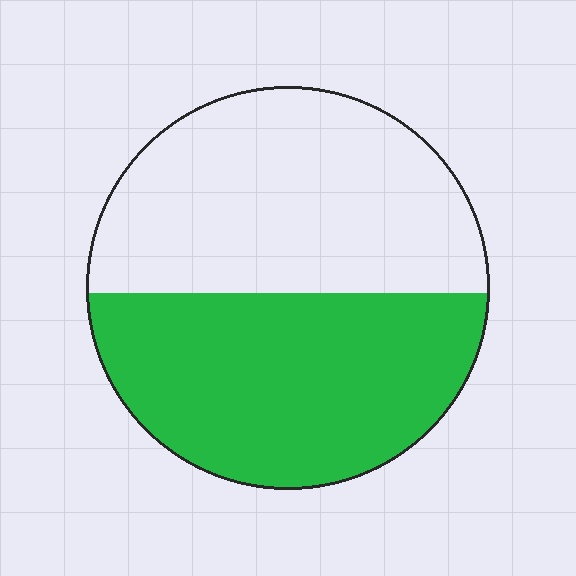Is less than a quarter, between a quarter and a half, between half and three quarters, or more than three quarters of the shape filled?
Between a quarter and a half.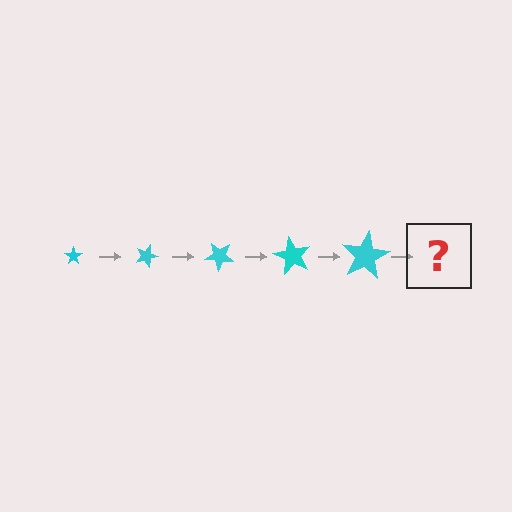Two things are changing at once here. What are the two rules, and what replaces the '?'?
The two rules are that the star grows larger each step and it rotates 20 degrees each step. The '?' should be a star, larger than the previous one and rotated 100 degrees from the start.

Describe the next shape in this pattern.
It should be a star, larger than the previous one and rotated 100 degrees from the start.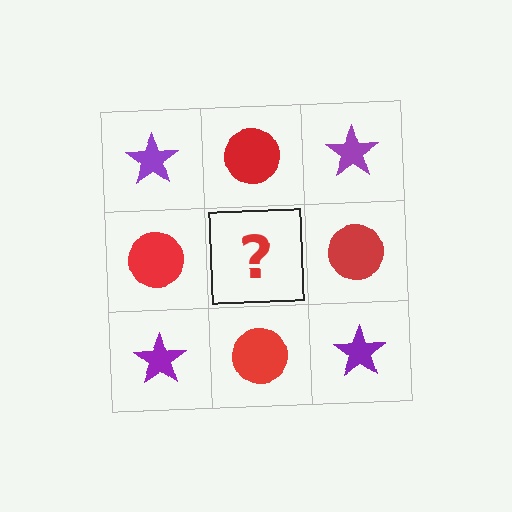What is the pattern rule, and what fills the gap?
The rule is that it alternates purple star and red circle in a checkerboard pattern. The gap should be filled with a purple star.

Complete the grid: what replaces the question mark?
The question mark should be replaced with a purple star.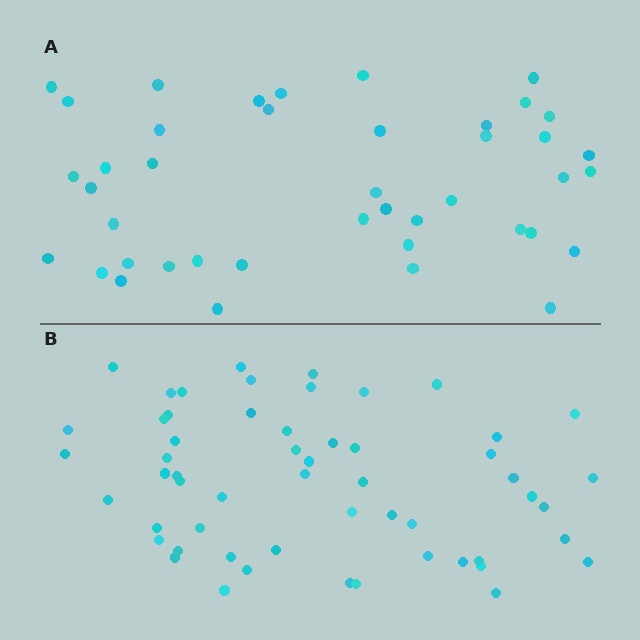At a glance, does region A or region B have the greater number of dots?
Region B (the bottom region) has more dots.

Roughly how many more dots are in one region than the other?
Region B has approximately 15 more dots than region A.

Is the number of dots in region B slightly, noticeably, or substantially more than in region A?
Region B has noticeably more, but not dramatically so. The ratio is roughly 1.3 to 1.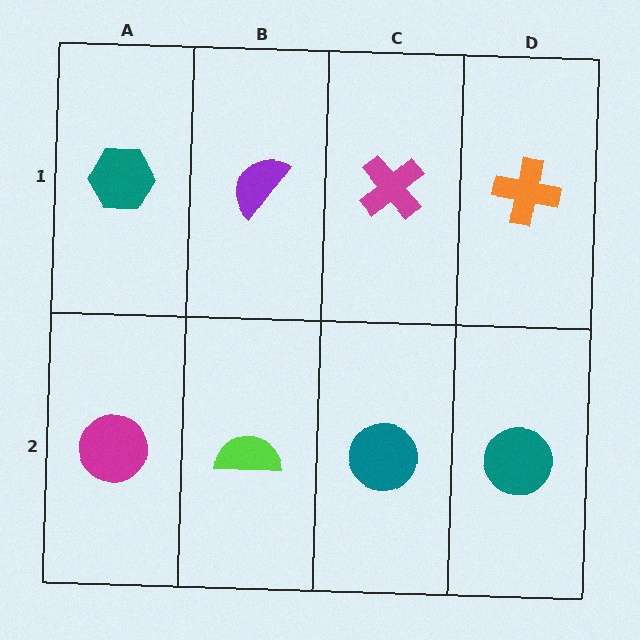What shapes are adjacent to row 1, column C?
A teal circle (row 2, column C), a purple semicircle (row 1, column B), an orange cross (row 1, column D).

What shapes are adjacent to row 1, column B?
A lime semicircle (row 2, column B), a teal hexagon (row 1, column A), a magenta cross (row 1, column C).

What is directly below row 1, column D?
A teal circle.